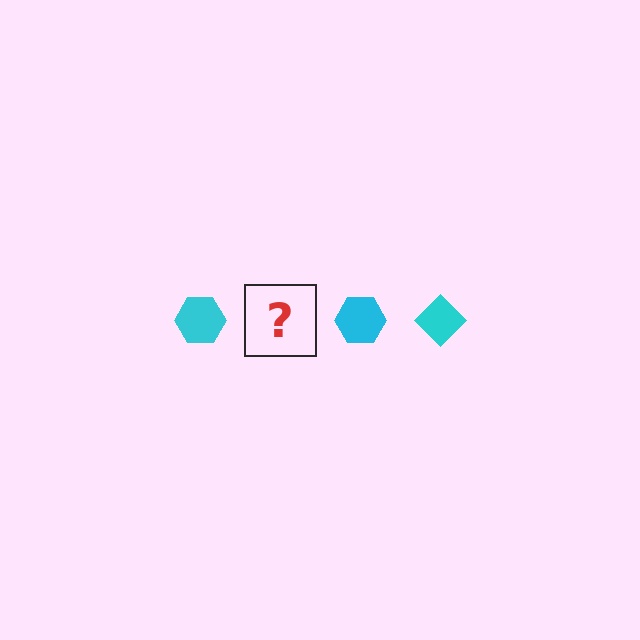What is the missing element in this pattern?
The missing element is a cyan diamond.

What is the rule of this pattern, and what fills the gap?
The rule is that the pattern cycles through hexagon, diamond shapes in cyan. The gap should be filled with a cyan diamond.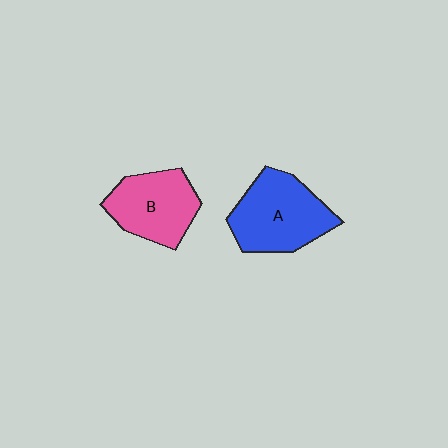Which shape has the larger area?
Shape A (blue).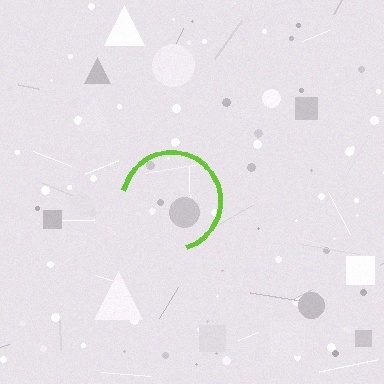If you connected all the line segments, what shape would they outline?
They would outline a circle.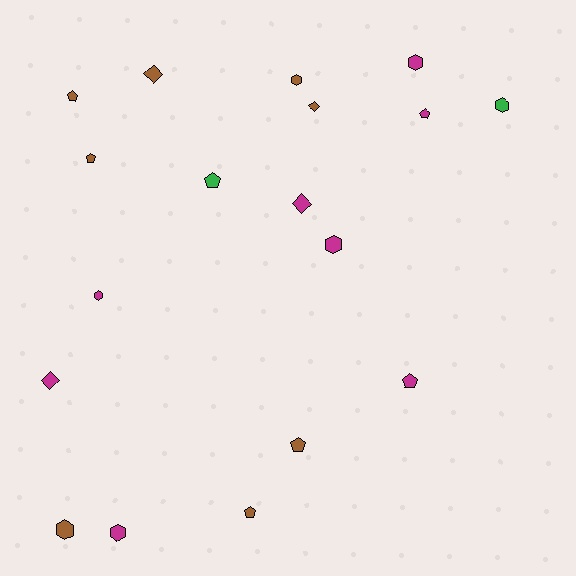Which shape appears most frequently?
Pentagon, with 7 objects.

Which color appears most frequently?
Brown, with 8 objects.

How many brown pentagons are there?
There are 4 brown pentagons.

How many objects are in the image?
There are 18 objects.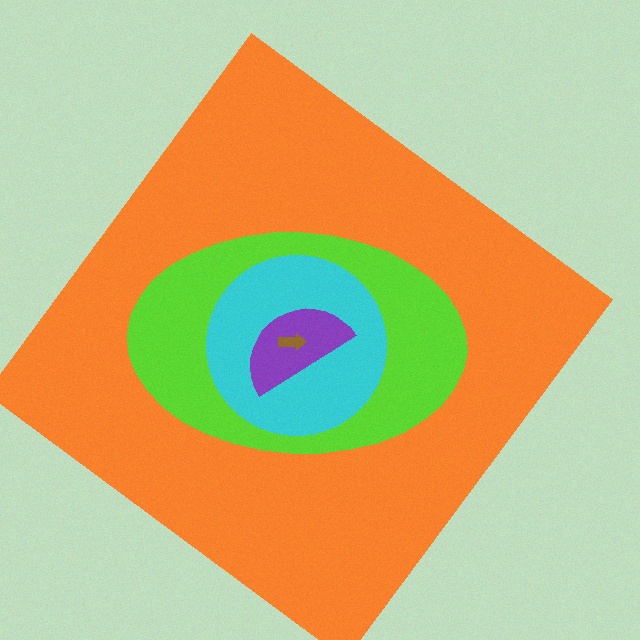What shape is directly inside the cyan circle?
The purple semicircle.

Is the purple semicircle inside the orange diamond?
Yes.